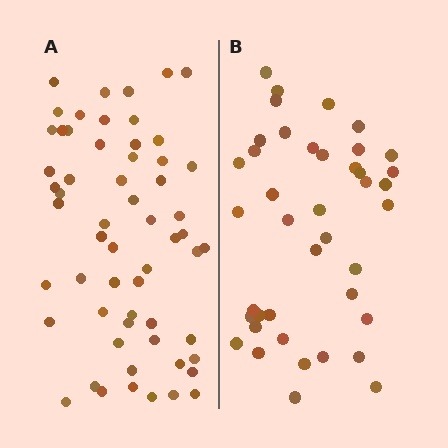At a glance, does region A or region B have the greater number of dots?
Region A (the left region) has more dots.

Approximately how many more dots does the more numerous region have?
Region A has approximately 20 more dots than region B.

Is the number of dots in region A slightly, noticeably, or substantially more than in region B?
Region A has noticeably more, but not dramatically so. The ratio is roughly 1.4 to 1.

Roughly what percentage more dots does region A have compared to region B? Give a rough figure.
About 45% more.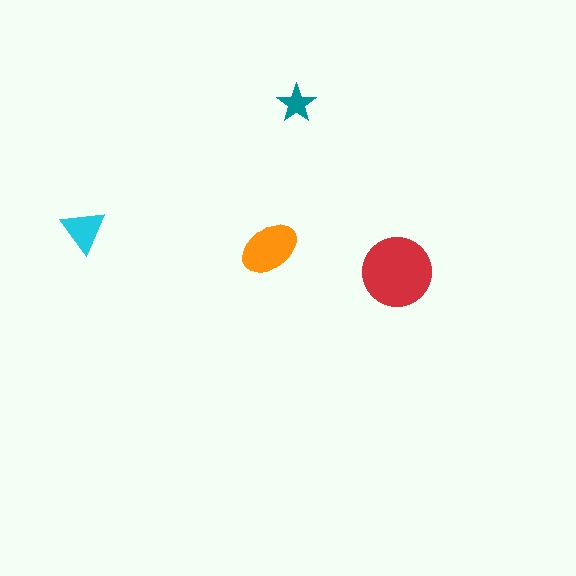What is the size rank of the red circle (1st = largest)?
1st.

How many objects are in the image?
There are 4 objects in the image.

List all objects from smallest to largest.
The teal star, the cyan triangle, the orange ellipse, the red circle.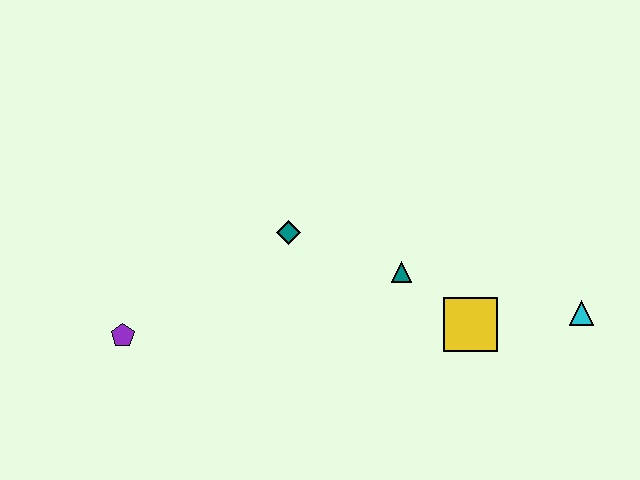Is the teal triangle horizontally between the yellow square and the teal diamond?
Yes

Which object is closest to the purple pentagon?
The teal diamond is closest to the purple pentagon.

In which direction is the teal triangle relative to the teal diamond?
The teal triangle is to the right of the teal diamond.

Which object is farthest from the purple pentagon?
The cyan triangle is farthest from the purple pentagon.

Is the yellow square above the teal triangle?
No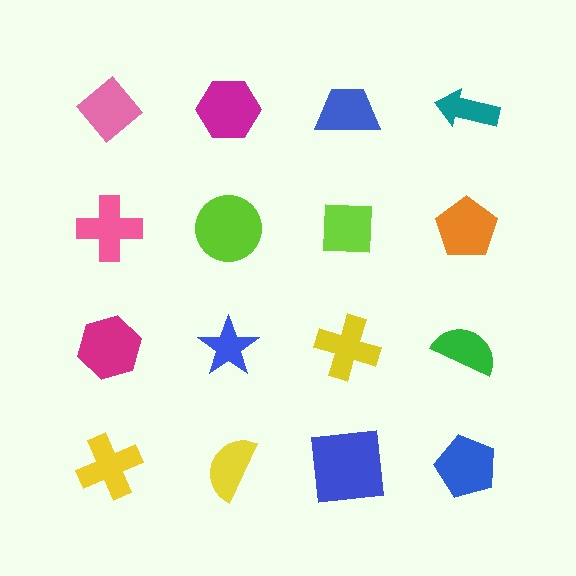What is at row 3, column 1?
A magenta hexagon.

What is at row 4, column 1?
A yellow cross.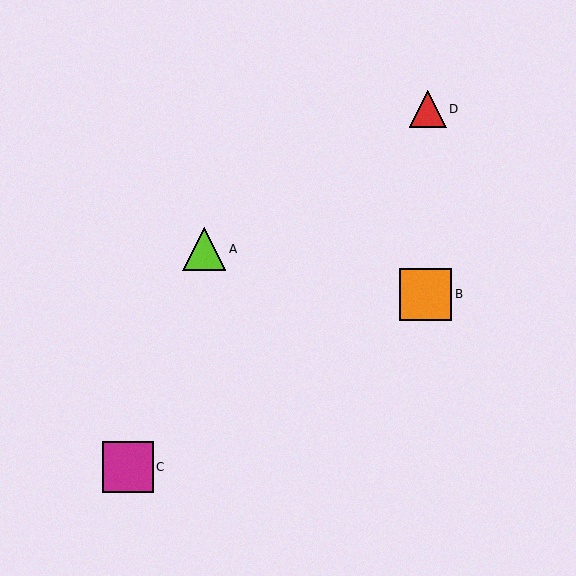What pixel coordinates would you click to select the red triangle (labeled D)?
Click at (428, 109) to select the red triangle D.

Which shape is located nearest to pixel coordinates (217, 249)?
The lime triangle (labeled A) at (204, 249) is nearest to that location.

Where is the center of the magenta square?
The center of the magenta square is at (128, 467).